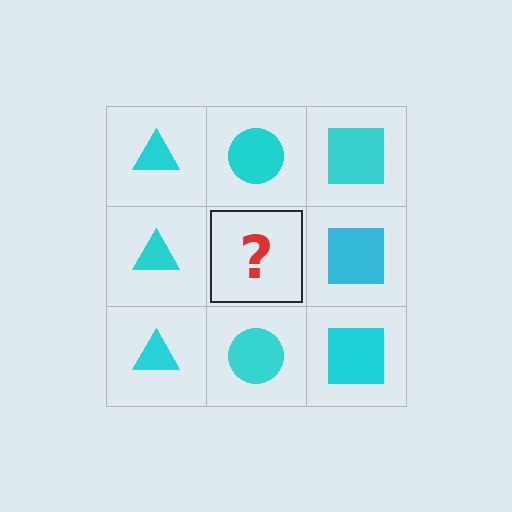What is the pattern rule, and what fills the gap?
The rule is that each column has a consistent shape. The gap should be filled with a cyan circle.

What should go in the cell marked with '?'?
The missing cell should contain a cyan circle.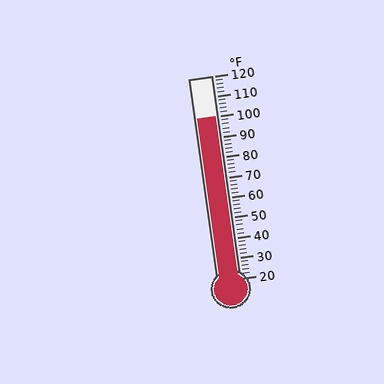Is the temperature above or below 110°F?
The temperature is below 110°F.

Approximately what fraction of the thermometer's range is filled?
The thermometer is filled to approximately 80% of its range.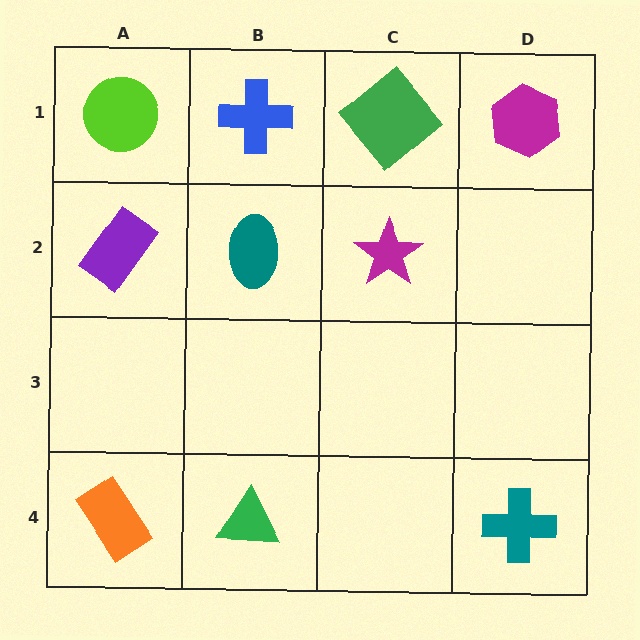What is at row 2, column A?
A purple rectangle.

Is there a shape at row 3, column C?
No, that cell is empty.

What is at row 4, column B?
A green triangle.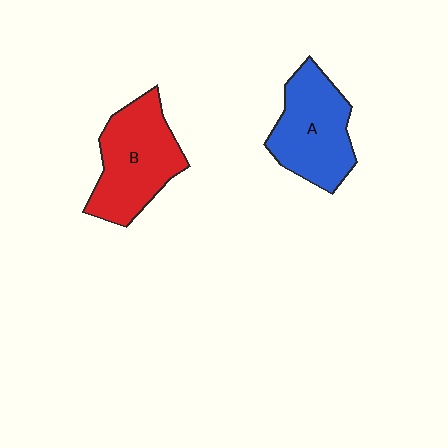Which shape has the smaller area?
Shape A (blue).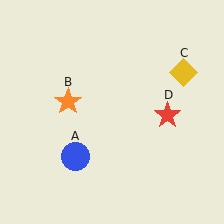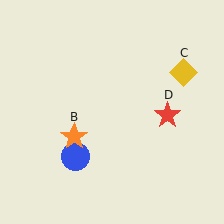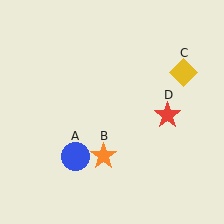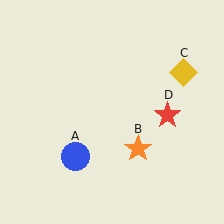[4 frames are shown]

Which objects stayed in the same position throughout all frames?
Blue circle (object A) and yellow diamond (object C) and red star (object D) remained stationary.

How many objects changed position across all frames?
1 object changed position: orange star (object B).